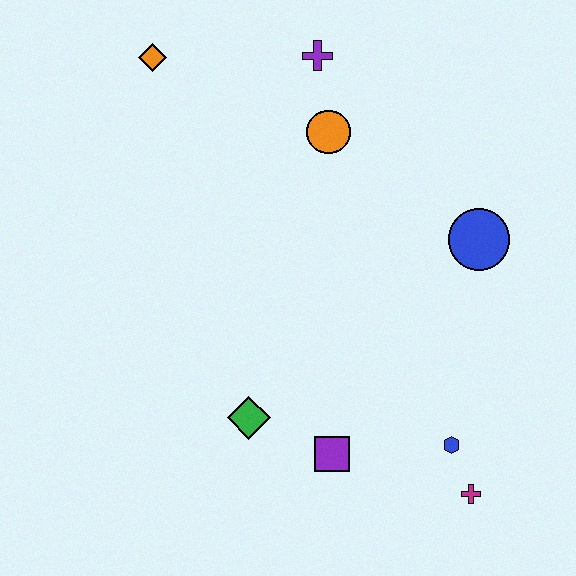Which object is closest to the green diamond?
The purple square is closest to the green diamond.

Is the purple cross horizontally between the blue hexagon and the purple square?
No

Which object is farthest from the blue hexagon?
The orange diamond is farthest from the blue hexagon.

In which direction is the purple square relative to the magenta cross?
The purple square is to the left of the magenta cross.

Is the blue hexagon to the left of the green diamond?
No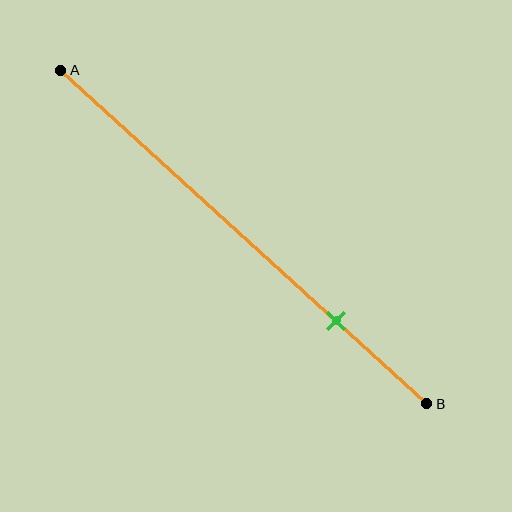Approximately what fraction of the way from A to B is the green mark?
The green mark is approximately 75% of the way from A to B.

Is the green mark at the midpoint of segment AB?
No, the mark is at about 75% from A, not at the 50% midpoint.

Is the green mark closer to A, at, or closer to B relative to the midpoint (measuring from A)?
The green mark is closer to point B than the midpoint of segment AB.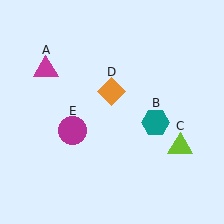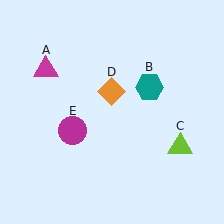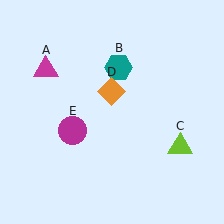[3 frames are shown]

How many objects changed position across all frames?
1 object changed position: teal hexagon (object B).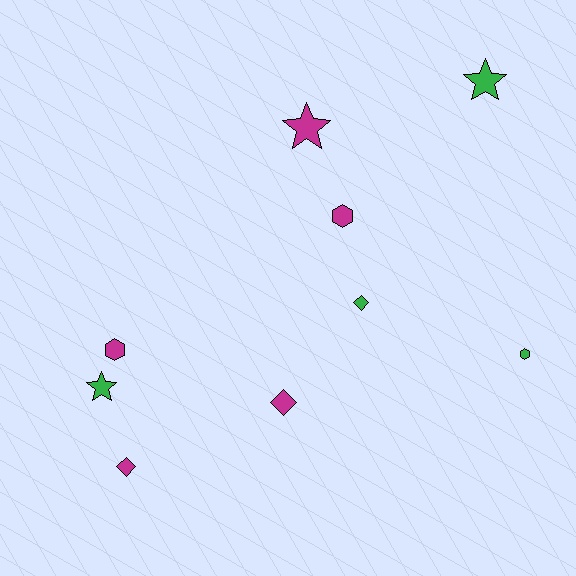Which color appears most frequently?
Magenta, with 5 objects.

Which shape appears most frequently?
Hexagon, with 3 objects.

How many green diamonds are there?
There is 1 green diamond.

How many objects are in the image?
There are 9 objects.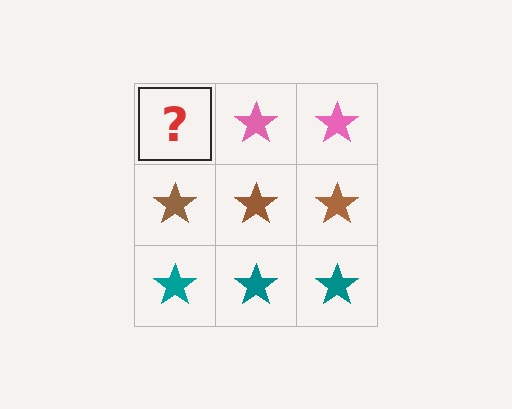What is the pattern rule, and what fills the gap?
The rule is that each row has a consistent color. The gap should be filled with a pink star.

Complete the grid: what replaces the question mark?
The question mark should be replaced with a pink star.